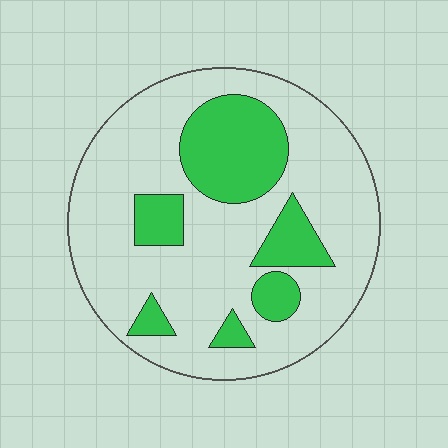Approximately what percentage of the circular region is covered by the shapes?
Approximately 25%.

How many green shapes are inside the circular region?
6.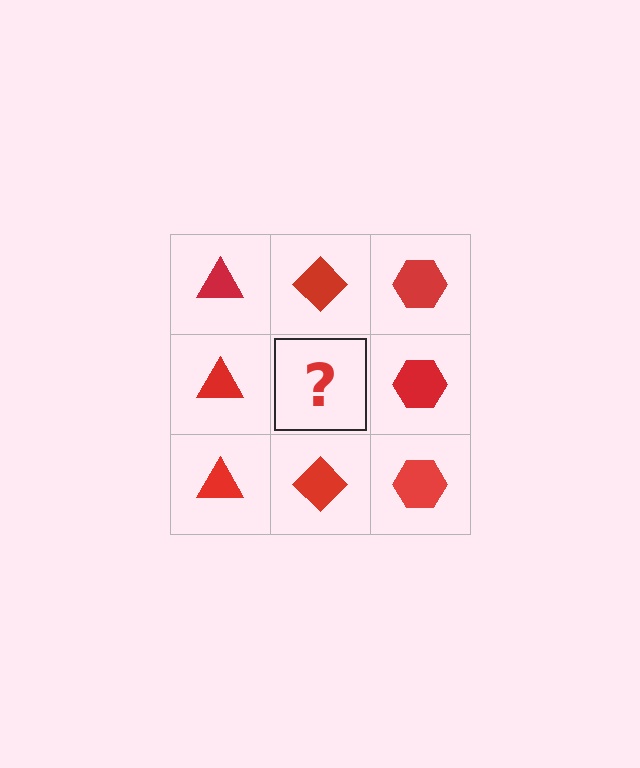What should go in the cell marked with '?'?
The missing cell should contain a red diamond.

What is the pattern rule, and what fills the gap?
The rule is that each column has a consistent shape. The gap should be filled with a red diamond.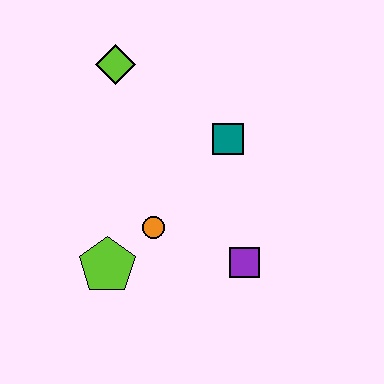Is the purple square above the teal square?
No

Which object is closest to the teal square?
The orange circle is closest to the teal square.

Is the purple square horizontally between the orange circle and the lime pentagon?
No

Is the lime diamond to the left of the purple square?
Yes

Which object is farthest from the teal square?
The lime pentagon is farthest from the teal square.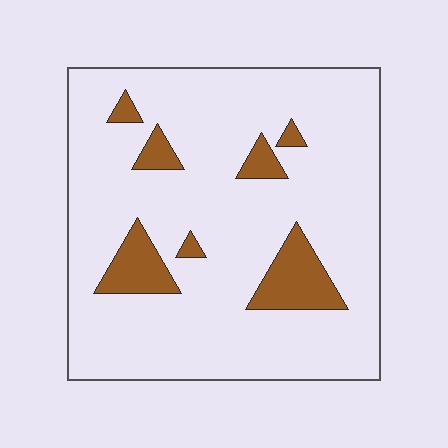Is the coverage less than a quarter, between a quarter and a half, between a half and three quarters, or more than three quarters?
Less than a quarter.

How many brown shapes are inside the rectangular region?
7.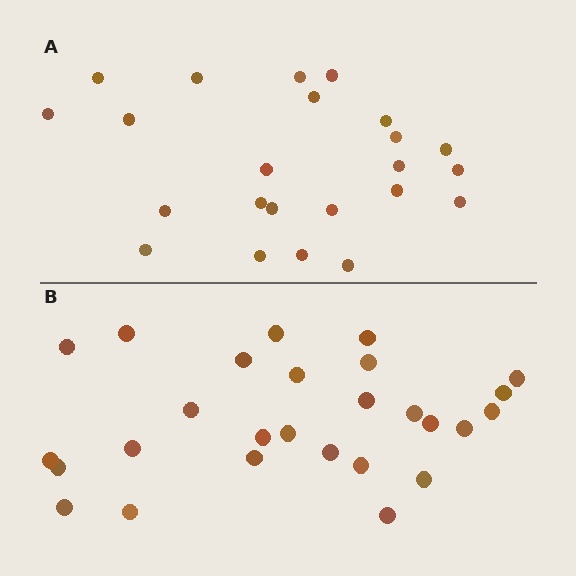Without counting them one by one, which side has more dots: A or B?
Region B (the bottom region) has more dots.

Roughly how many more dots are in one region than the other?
Region B has about 4 more dots than region A.